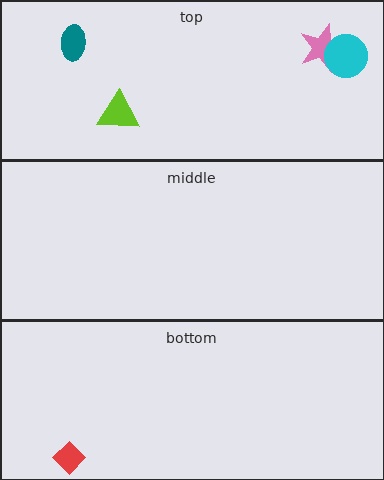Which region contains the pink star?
The top region.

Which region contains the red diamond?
The bottom region.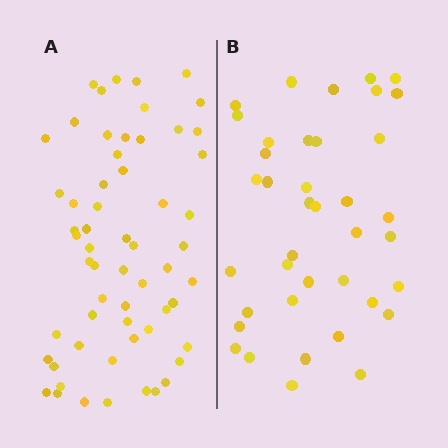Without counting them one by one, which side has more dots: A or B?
Region A (the left region) has more dots.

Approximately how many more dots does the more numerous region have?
Region A has approximately 20 more dots than region B.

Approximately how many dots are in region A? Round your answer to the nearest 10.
About 60 dots. (The exact count is 59, which rounds to 60.)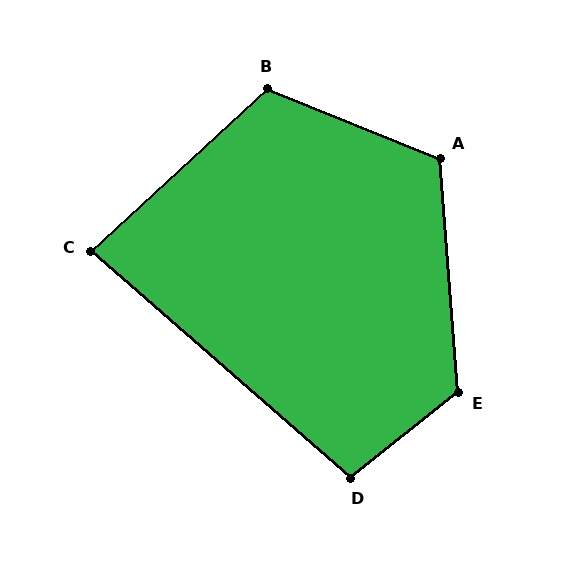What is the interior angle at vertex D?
Approximately 101 degrees (obtuse).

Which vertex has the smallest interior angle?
C, at approximately 84 degrees.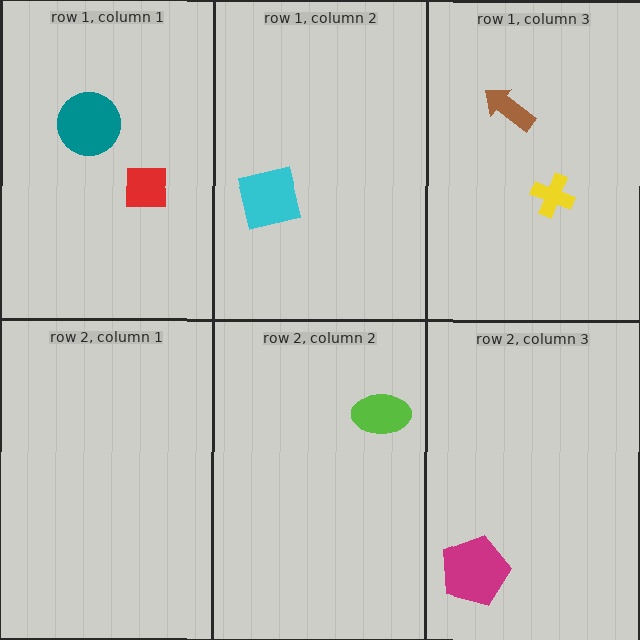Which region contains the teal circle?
The row 1, column 1 region.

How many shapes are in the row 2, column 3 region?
1.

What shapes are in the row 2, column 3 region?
The magenta pentagon.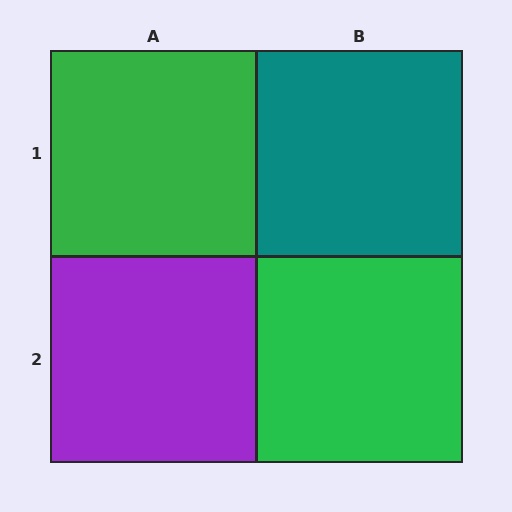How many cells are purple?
1 cell is purple.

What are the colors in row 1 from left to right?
Green, teal.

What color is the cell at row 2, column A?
Purple.